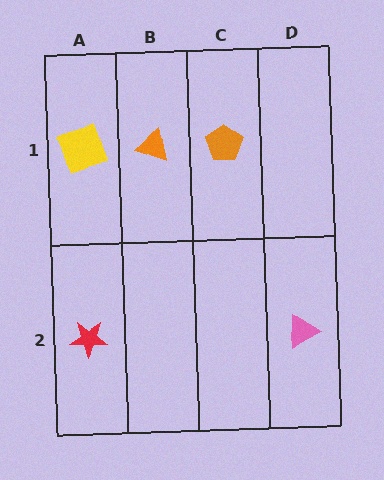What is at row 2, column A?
A red star.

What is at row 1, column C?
An orange pentagon.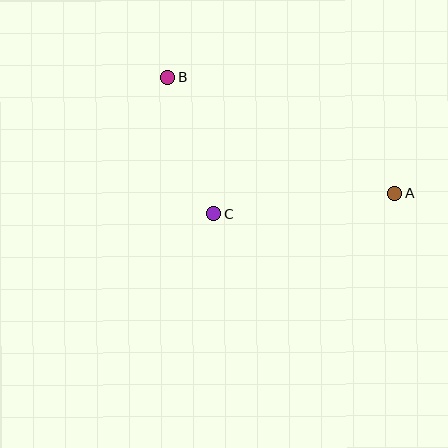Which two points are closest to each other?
Points B and C are closest to each other.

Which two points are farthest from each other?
Points A and B are farthest from each other.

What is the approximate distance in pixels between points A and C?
The distance between A and C is approximately 182 pixels.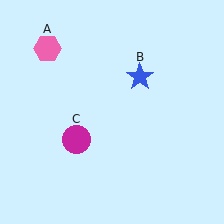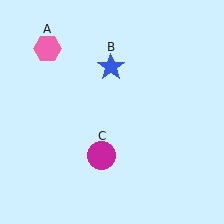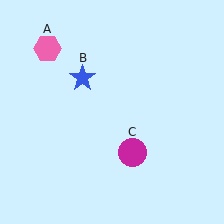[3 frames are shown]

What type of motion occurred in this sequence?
The blue star (object B), magenta circle (object C) rotated counterclockwise around the center of the scene.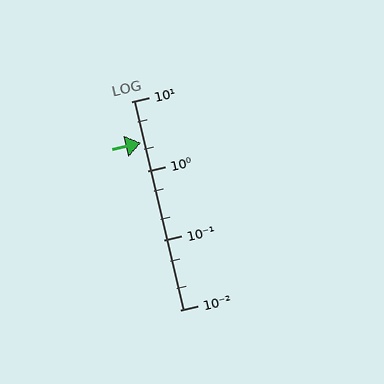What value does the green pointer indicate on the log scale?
The pointer indicates approximately 2.5.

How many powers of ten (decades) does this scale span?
The scale spans 3 decades, from 0.01 to 10.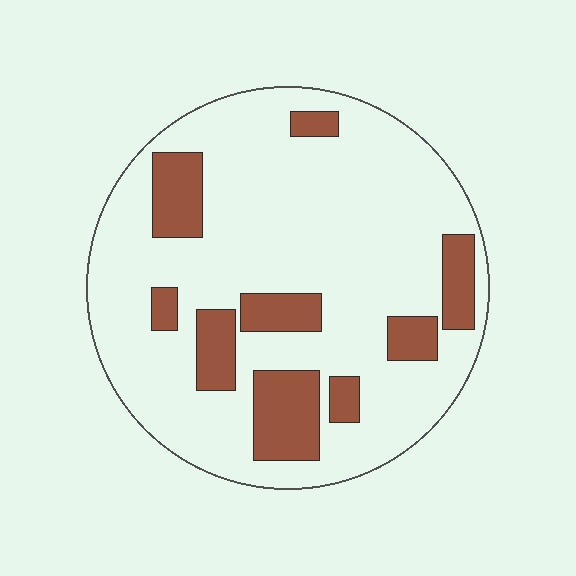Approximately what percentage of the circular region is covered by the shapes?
Approximately 20%.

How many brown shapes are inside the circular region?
9.